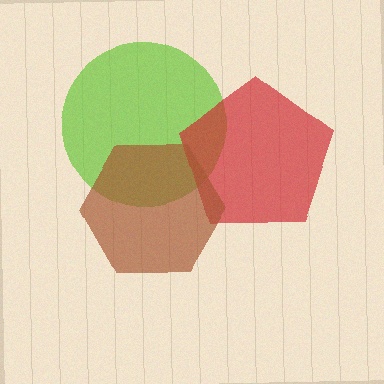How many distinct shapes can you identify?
There are 3 distinct shapes: a lime circle, a red pentagon, a brown hexagon.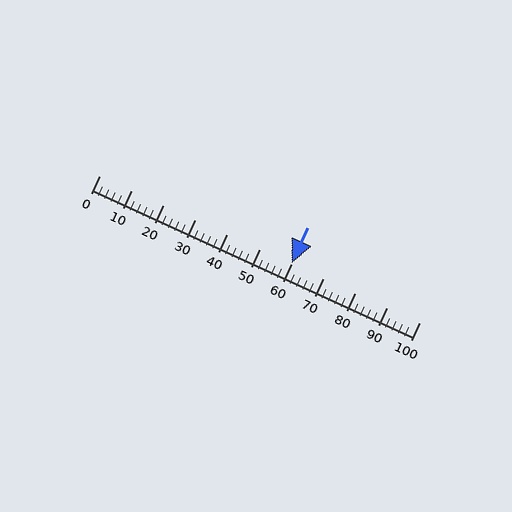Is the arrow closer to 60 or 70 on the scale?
The arrow is closer to 60.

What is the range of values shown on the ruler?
The ruler shows values from 0 to 100.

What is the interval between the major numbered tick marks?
The major tick marks are spaced 10 units apart.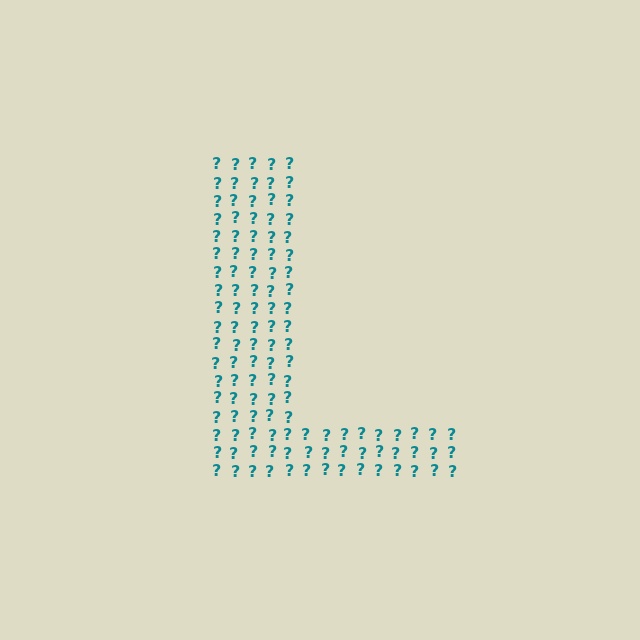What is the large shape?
The large shape is the letter L.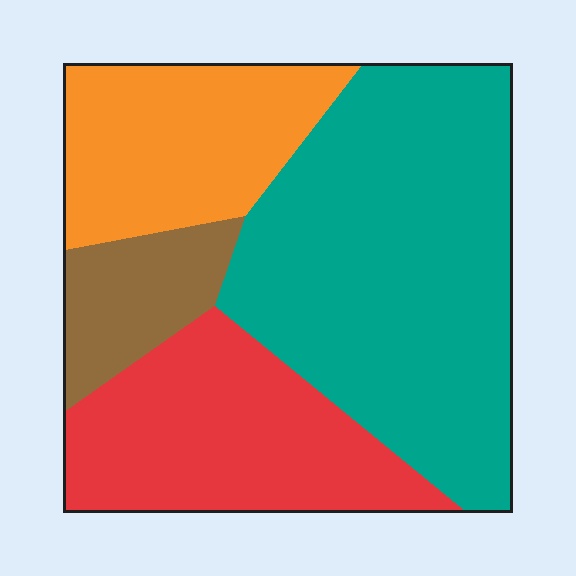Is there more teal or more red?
Teal.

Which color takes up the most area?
Teal, at roughly 45%.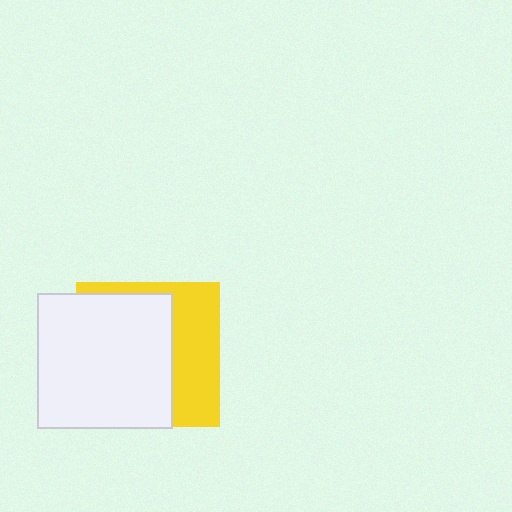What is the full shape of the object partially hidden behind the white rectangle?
The partially hidden object is a yellow square.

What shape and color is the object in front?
The object in front is a white rectangle.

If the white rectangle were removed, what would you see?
You would see the complete yellow square.